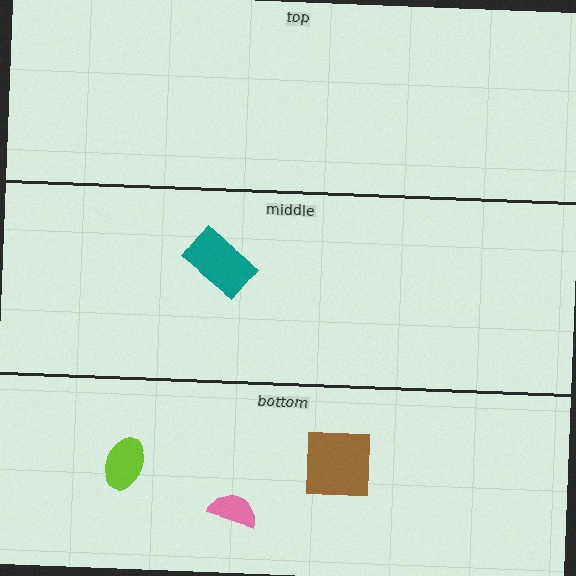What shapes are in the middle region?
The teal rectangle.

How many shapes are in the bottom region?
3.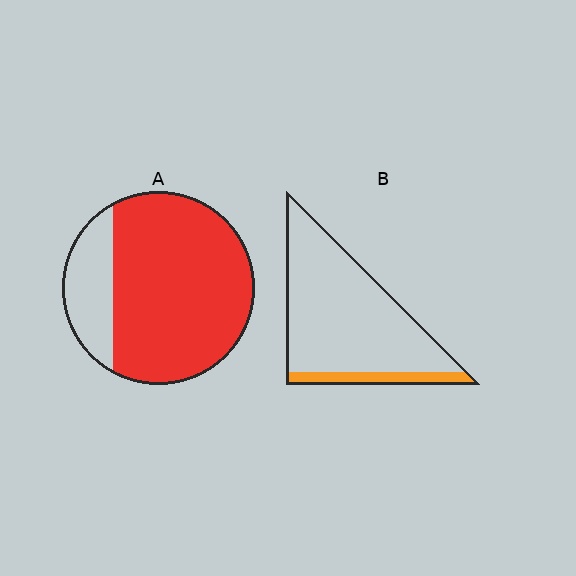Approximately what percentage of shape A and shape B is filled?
A is approximately 80% and B is approximately 15%.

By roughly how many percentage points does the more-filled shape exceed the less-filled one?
By roughly 65 percentage points (A over B).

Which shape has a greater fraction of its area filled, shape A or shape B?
Shape A.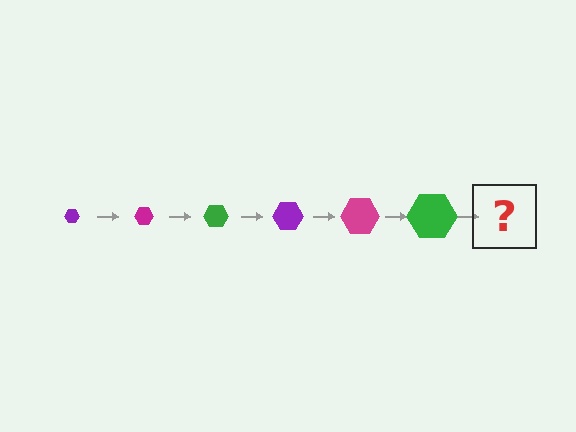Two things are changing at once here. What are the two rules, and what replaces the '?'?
The two rules are that the hexagon grows larger each step and the color cycles through purple, magenta, and green. The '?' should be a purple hexagon, larger than the previous one.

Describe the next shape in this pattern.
It should be a purple hexagon, larger than the previous one.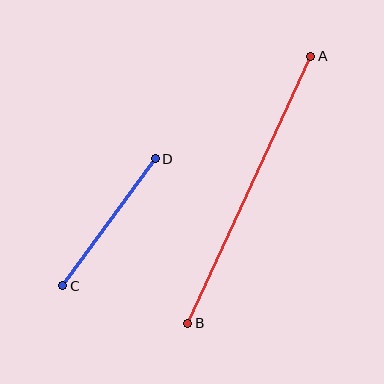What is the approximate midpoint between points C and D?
The midpoint is at approximately (109, 222) pixels.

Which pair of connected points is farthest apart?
Points A and B are farthest apart.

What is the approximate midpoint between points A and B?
The midpoint is at approximately (249, 190) pixels.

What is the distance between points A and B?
The distance is approximately 294 pixels.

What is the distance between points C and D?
The distance is approximately 157 pixels.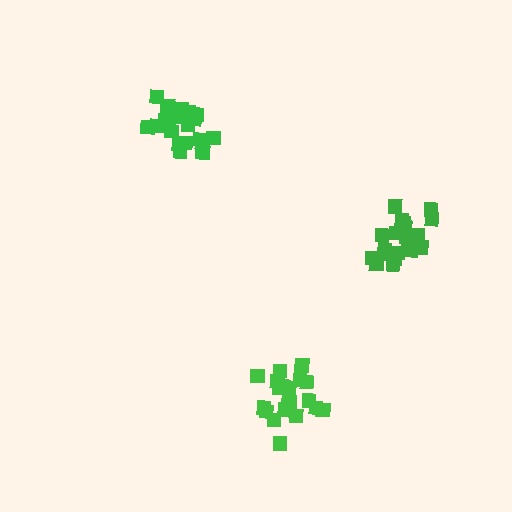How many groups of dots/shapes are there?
There are 3 groups.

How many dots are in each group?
Group 1: 21 dots, Group 2: 21 dots, Group 3: 21 dots (63 total).